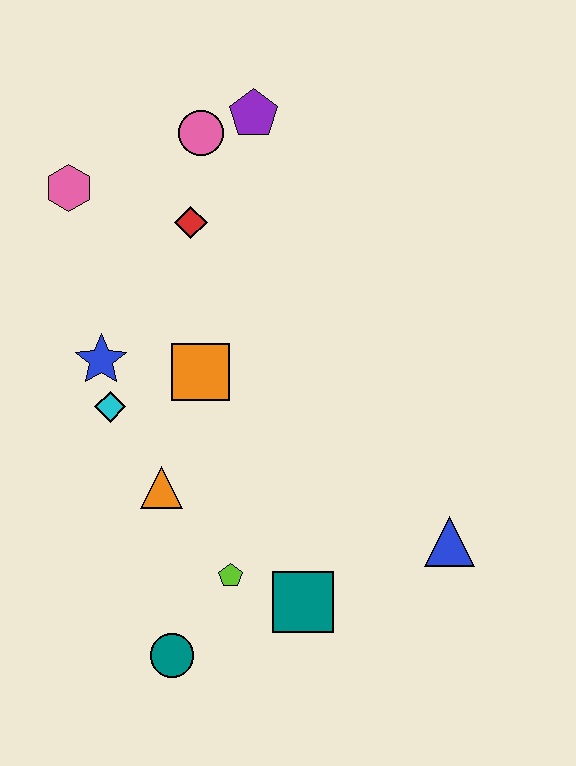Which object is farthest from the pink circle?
The teal circle is farthest from the pink circle.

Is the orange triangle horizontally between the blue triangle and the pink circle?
No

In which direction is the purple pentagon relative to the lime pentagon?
The purple pentagon is above the lime pentagon.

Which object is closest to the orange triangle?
The cyan diamond is closest to the orange triangle.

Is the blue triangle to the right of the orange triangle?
Yes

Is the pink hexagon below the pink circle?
Yes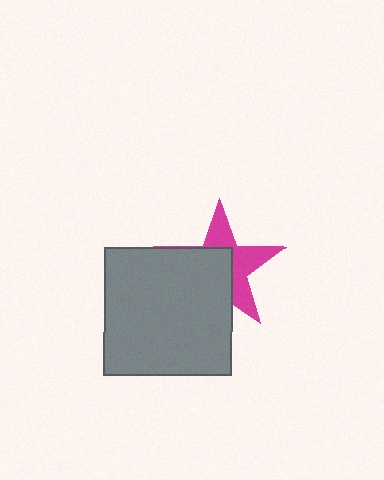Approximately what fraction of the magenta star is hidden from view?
Roughly 53% of the magenta star is hidden behind the gray square.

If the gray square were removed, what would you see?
You would see the complete magenta star.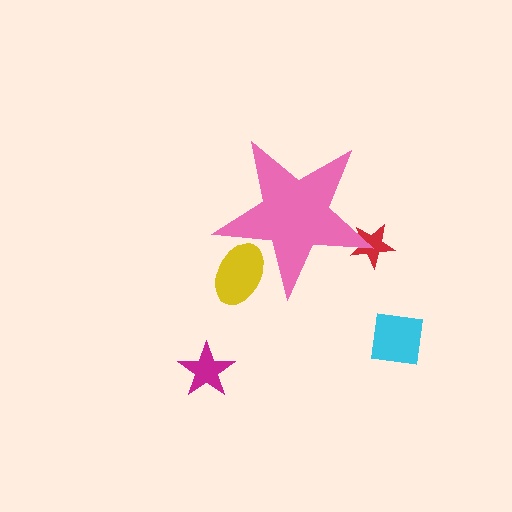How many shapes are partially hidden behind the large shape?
2 shapes are partially hidden.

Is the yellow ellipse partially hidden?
Yes, the yellow ellipse is partially hidden behind the pink star.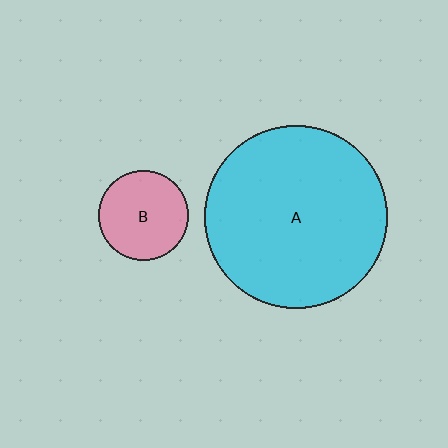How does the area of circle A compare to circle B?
Approximately 4.2 times.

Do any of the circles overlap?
No, none of the circles overlap.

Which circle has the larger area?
Circle A (cyan).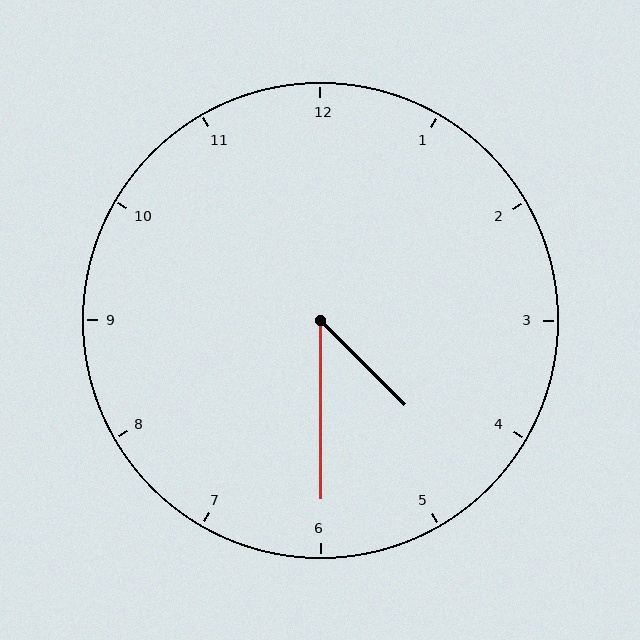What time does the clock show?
4:30.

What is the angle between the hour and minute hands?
Approximately 45 degrees.